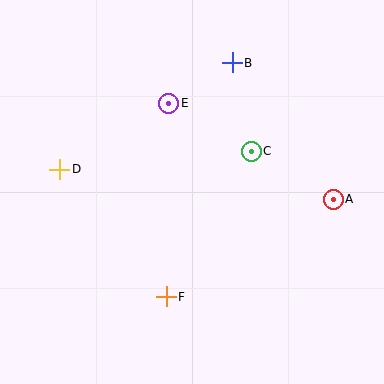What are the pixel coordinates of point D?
Point D is at (60, 169).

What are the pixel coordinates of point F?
Point F is at (166, 297).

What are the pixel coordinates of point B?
Point B is at (232, 63).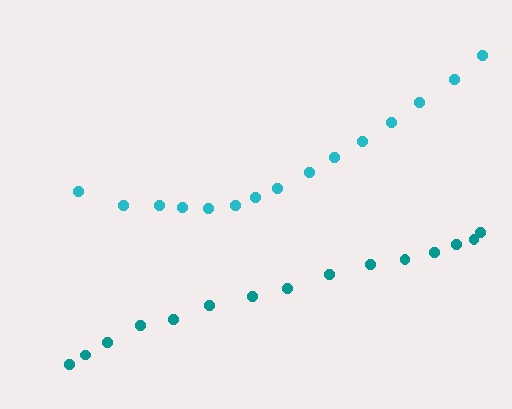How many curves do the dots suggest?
There are 2 distinct paths.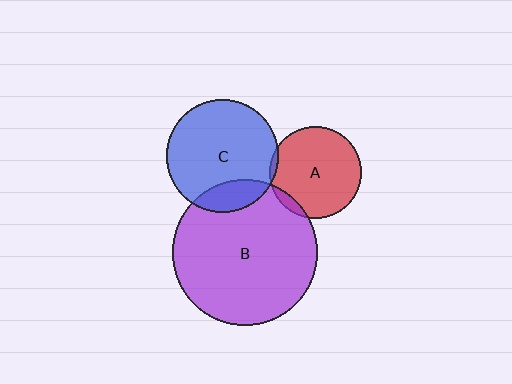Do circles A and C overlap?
Yes.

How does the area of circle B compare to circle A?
Approximately 2.5 times.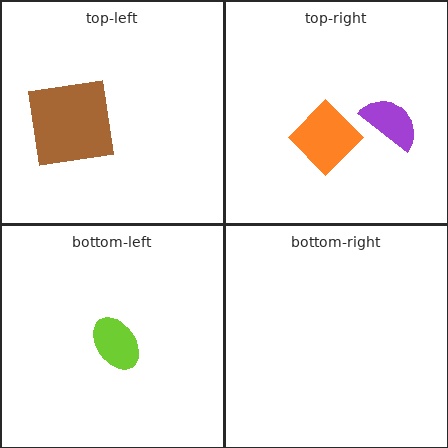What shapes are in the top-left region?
The brown square.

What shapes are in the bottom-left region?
The lime ellipse.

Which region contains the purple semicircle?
The top-right region.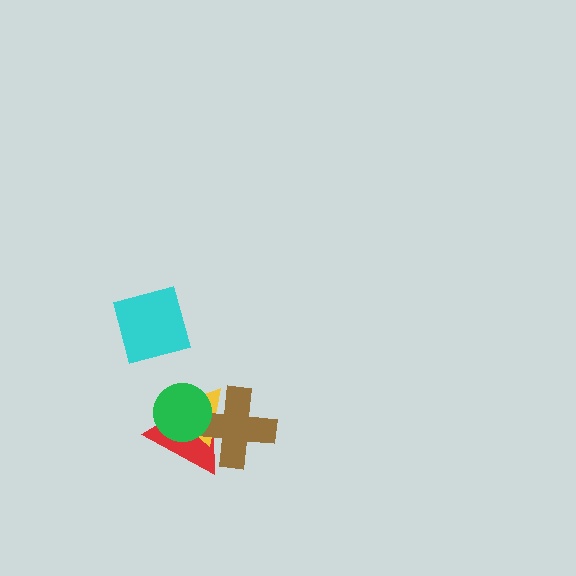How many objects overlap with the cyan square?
0 objects overlap with the cyan square.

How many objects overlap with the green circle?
3 objects overlap with the green circle.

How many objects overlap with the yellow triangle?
3 objects overlap with the yellow triangle.